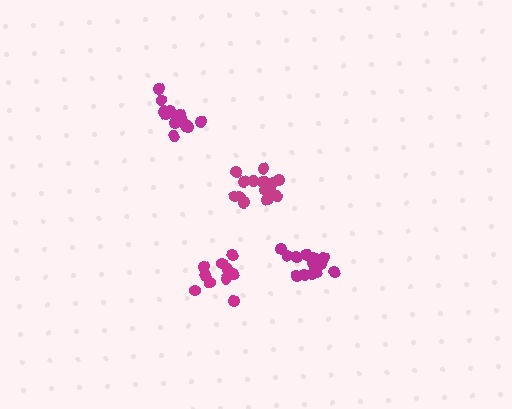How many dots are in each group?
Group 1: 16 dots, Group 2: 14 dots, Group 3: 10 dots, Group 4: 14 dots (54 total).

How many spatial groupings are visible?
There are 4 spatial groupings.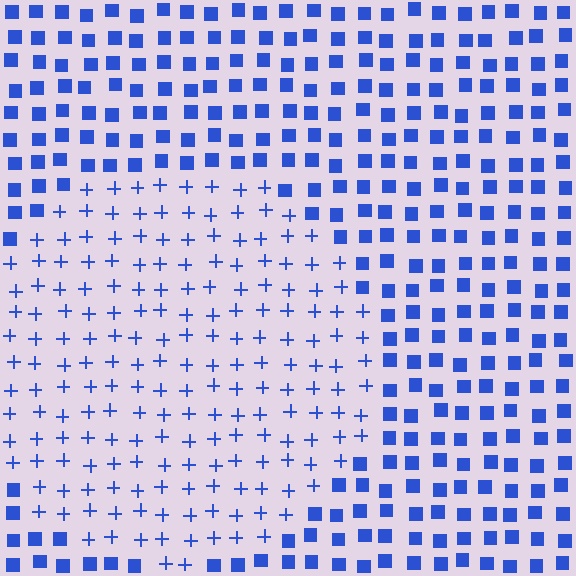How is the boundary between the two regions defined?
The boundary is defined by a change in element shape: plus signs inside vs. squares outside. All elements share the same color and spacing.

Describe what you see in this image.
The image is filled with small blue elements arranged in a uniform grid. A circle-shaped region contains plus signs, while the surrounding area contains squares. The boundary is defined purely by the change in element shape.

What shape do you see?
I see a circle.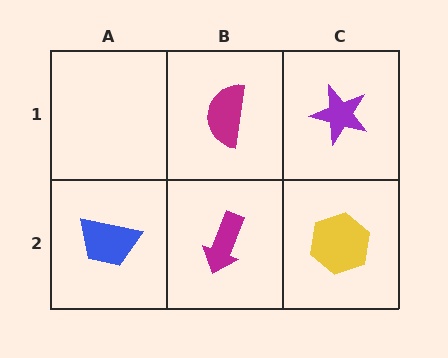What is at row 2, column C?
A yellow hexagon.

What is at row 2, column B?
A magenta arrow.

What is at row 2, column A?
A blue trapezoid.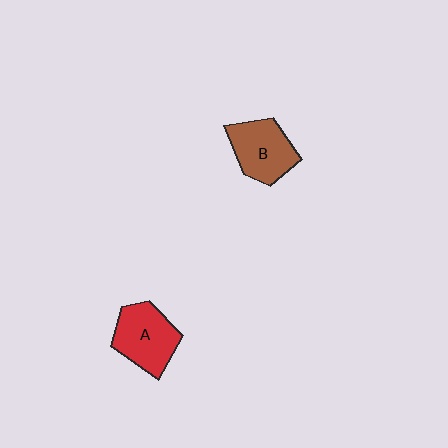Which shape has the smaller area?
Shape B (brown).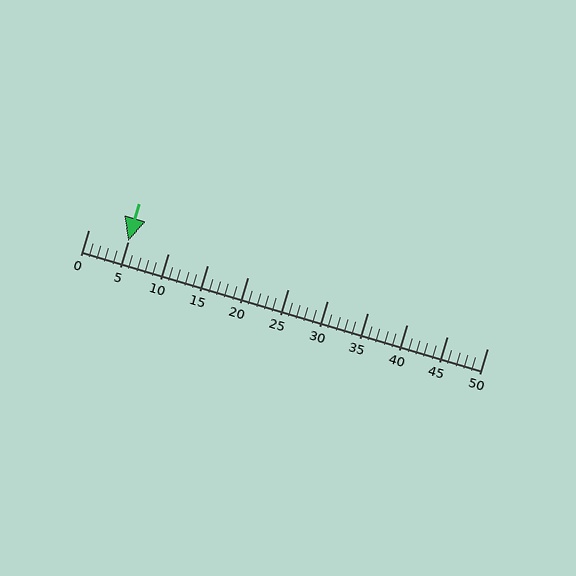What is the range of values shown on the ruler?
The ruler shows values from 0 to 50.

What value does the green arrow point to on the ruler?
The green arrow points to approximately 5.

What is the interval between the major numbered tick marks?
The major tick marks are spaced 5 units apart.